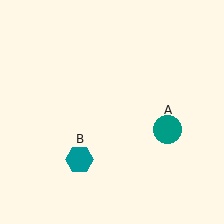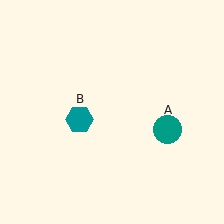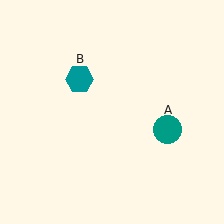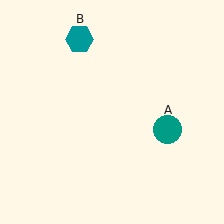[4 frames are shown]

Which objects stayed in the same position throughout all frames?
Teal circle (object A) remained stationary.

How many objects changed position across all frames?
1 object changed position: teal hexagon (object B).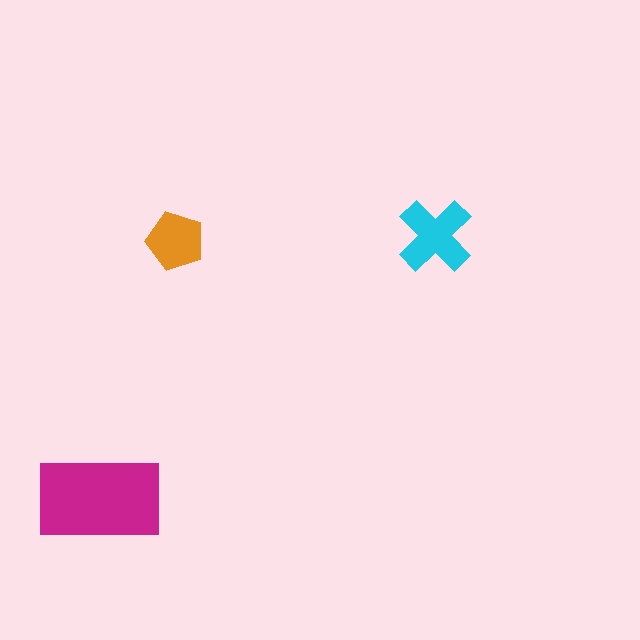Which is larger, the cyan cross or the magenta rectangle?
The magenta rectangle.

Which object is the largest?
The magenta rectangle.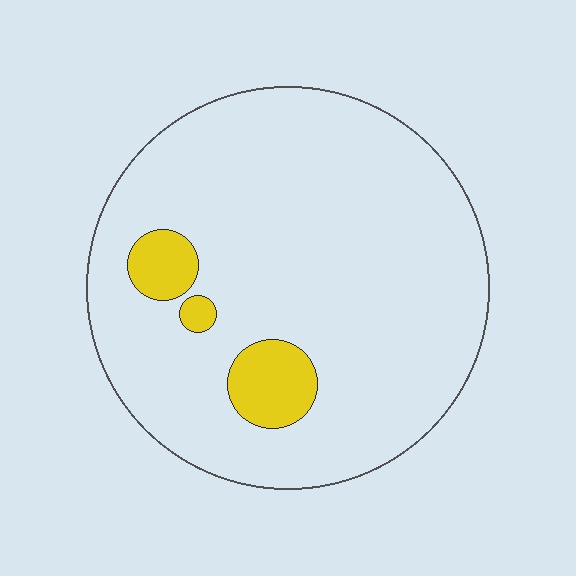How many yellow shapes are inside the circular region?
3.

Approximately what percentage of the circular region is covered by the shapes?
Approximately 10%.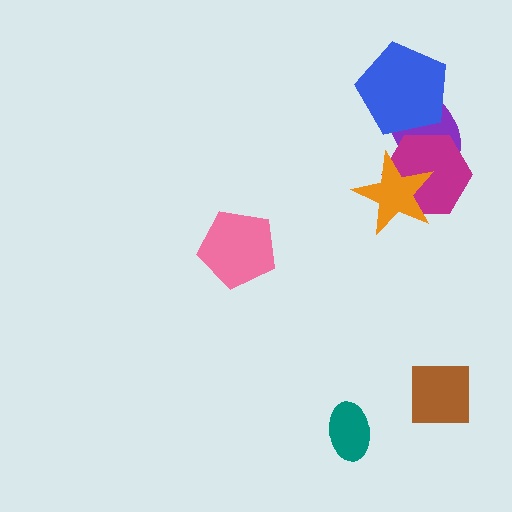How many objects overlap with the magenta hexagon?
2 objects overlap with the magenta hexagon.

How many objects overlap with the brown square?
0 objects overlap with the brown square.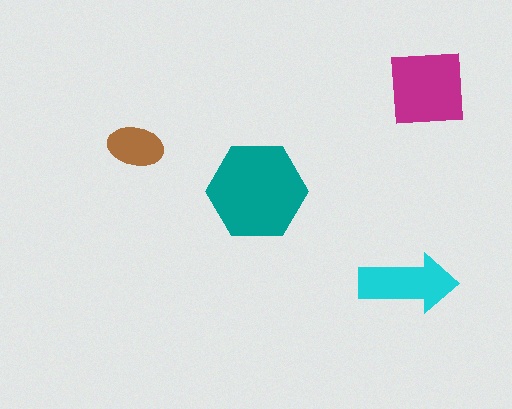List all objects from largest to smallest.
The teal hexagon, the magenta square, the cyan arrow, the brown ellipse.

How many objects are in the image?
There are 4 objects in the image.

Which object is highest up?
The magenta square is topmost.